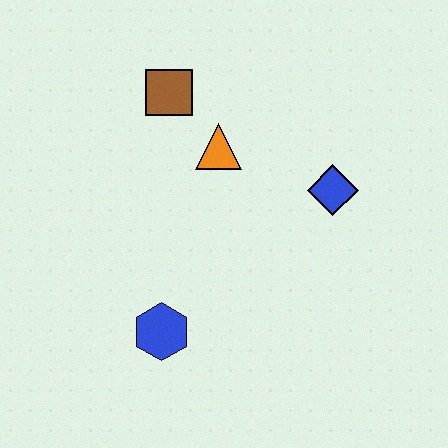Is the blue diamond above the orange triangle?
No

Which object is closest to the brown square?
The orange triangle is closest to the brown square.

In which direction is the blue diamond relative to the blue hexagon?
The blue diamond is to the right of the blue hexagon.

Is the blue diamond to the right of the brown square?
Yes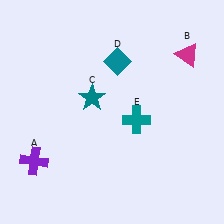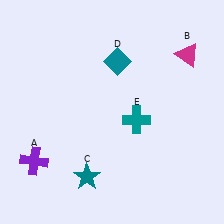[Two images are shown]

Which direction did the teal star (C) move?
The teal star (C) moved down.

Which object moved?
The teal star (C) moved down.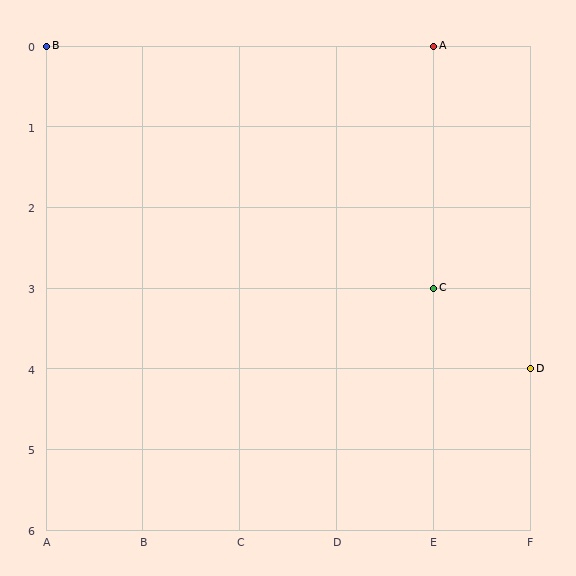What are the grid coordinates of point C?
Point C is at grid coordinates (E, 3).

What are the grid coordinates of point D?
Point D is at grid coordinates (F, 4).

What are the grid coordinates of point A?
Point A is at grid coordinates (E, 0).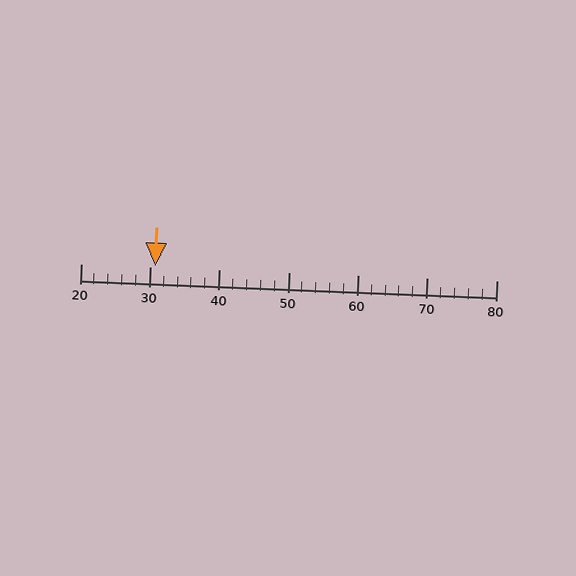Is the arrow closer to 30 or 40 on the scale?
The arrow is closer to 30.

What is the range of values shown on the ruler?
The ruler shows values from 20 to 80.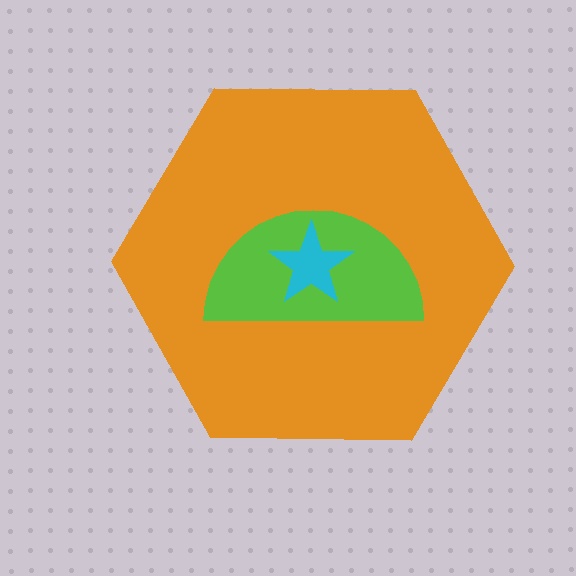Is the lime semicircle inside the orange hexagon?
Yes.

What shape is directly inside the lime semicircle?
The cyan star.